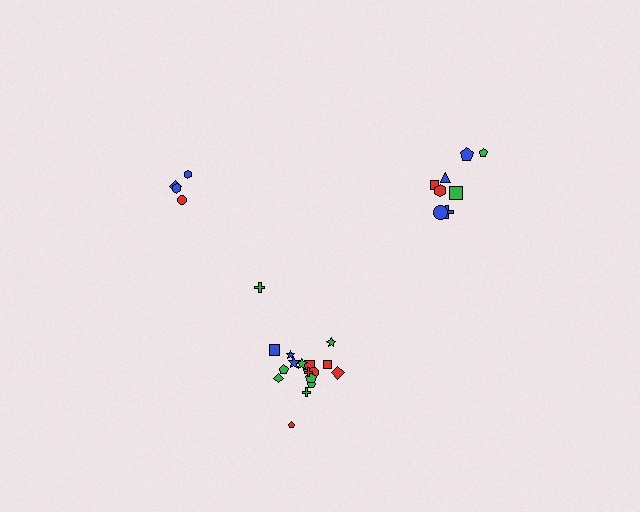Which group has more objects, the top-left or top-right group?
The top-right group.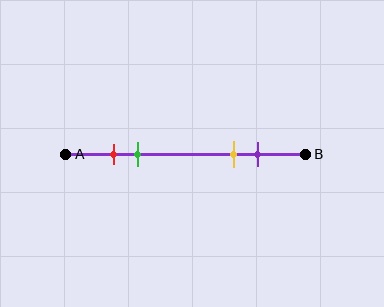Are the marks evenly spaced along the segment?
No, the marks are not evenly spaced.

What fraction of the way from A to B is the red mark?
The red mark is approximately 20% (0.2) of the way from A to B.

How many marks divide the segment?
There are 4 marks dividing the segment.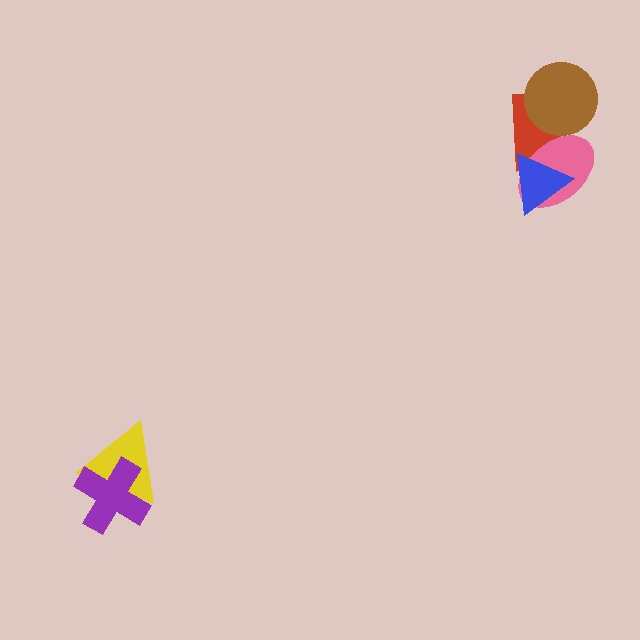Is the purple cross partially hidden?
No, no other shape covers it.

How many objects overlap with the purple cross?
1 object overlaps with the purple cross.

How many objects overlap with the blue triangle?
2 objects overlap with the blue triangle.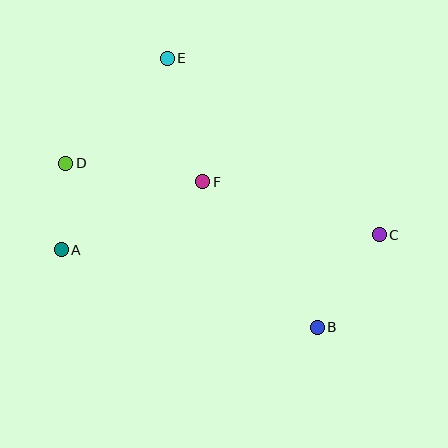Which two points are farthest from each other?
Points C and D are farthest from each other.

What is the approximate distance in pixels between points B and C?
The distance between B and C is approximately 111 pixels.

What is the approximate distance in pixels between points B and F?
The distance between B and F is approximately 185 pixels.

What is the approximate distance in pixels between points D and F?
The distance between D and F is approximately 138 pixels.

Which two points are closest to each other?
Points A and D are closest to each other.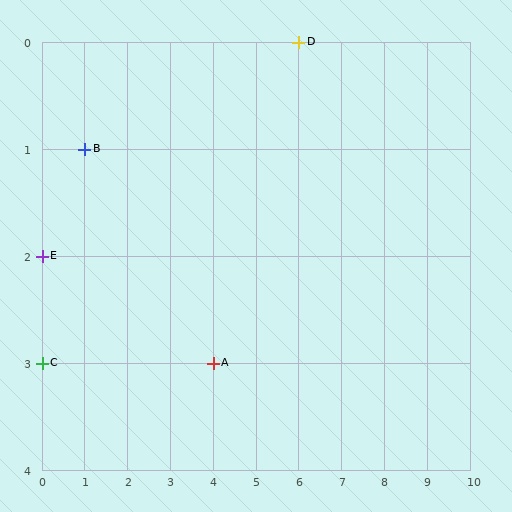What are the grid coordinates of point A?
Point A is at grid coordinates (4, 3).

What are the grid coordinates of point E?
Point E is at grid coordinates (0, 2).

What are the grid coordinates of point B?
Point B is at grid coordinates (1, 1).